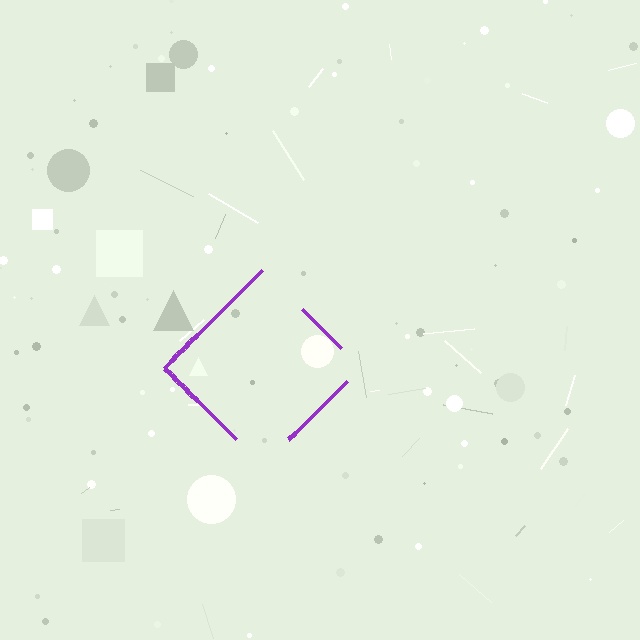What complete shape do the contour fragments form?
The contour fragments form a diamond.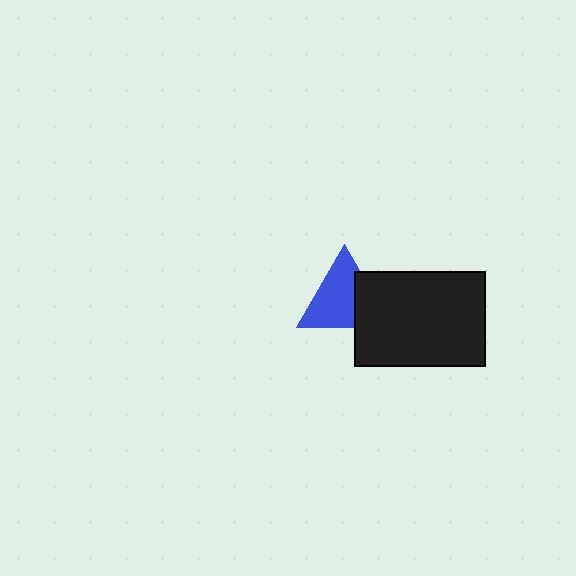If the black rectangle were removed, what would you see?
You would see the complete blue triangle.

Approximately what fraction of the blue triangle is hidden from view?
Roughly 32% of the blue triangle is hidden behind the black rectangle.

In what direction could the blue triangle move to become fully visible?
The blue triangle could move left. That would shift it out from behind the black rectangle entirely.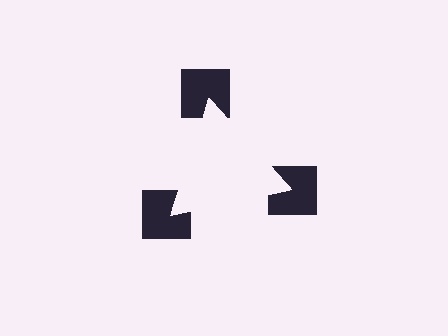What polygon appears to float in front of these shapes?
An illusory triangle — its edges are inferred from the aligned wedge cuts in the notched squares, not physically drawn.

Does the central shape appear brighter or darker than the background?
It typically appears slightly brighter than the background, even though no actual brightness change is drawn.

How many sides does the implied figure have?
3 sides.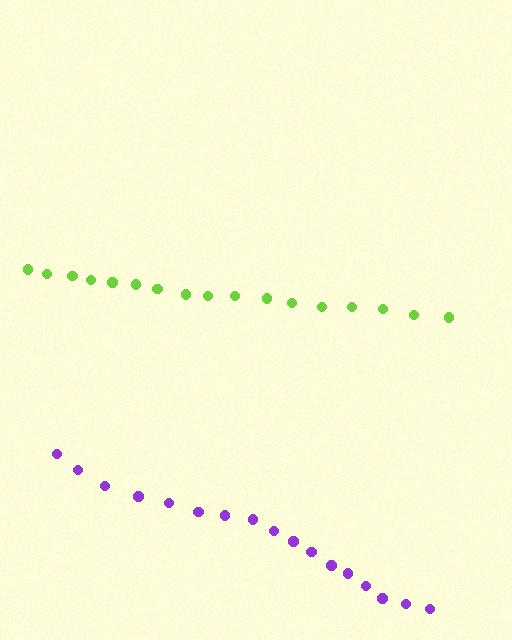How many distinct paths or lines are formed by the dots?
There are 2 distinct paths.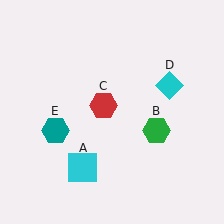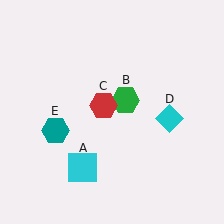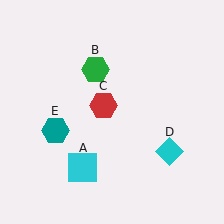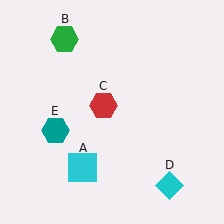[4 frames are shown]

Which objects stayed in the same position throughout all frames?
Cyan square (object A) and red hexagon (object C) and teal hexagon (object E) remained stationary.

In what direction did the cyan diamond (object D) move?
The cyan diamond (object D) moved down.